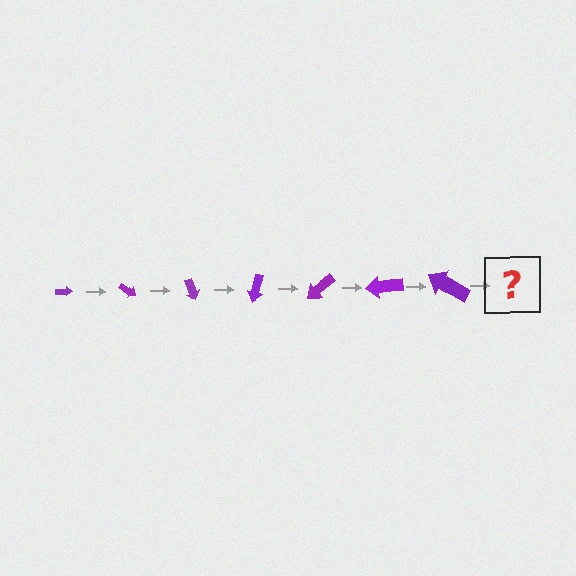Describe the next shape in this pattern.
It should be an arrow, larger than the previous one and rotated 245 degrees from the start.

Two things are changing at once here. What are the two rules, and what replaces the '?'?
The two rules are that the arrow grows larger each step and it rotates 35 degrees each step. The '?' should be an arrow, larger than the previous one and rotated 245 degrees from the start.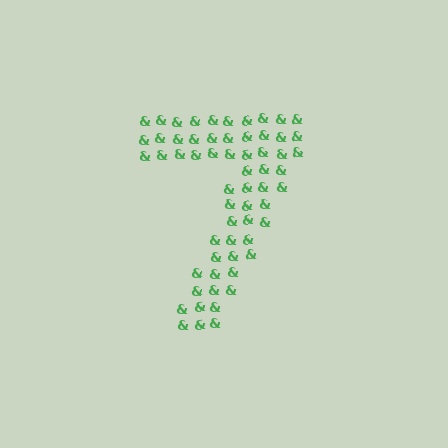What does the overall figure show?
The overall figure shows the digit 7.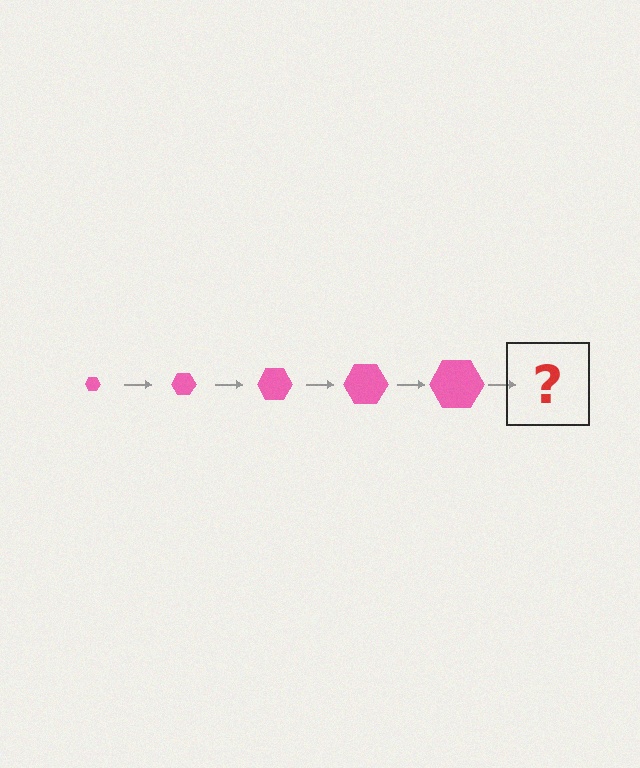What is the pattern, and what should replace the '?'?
The pattern is that the hexagon gets progressively larger each step. The '?' should be a pink hexagon, larger than the previous one.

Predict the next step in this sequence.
The next step is a pink hexagon, larger than the previous one.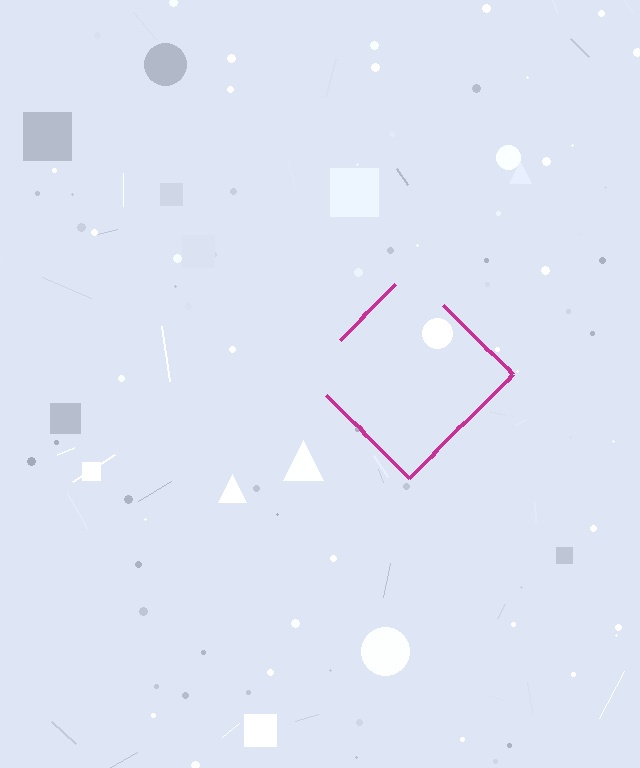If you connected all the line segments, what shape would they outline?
They would outline a diamond.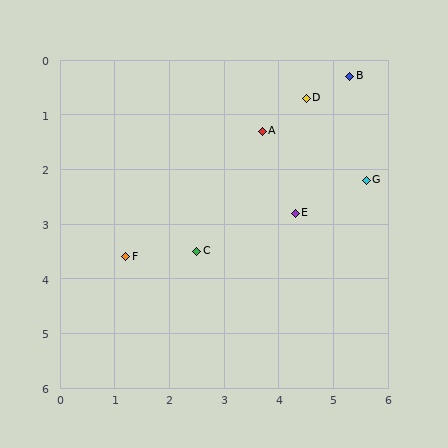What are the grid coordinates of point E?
Point E is at approximately (4.3, 2.8).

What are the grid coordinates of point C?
Point C is at approximately (2.5, 3.5).